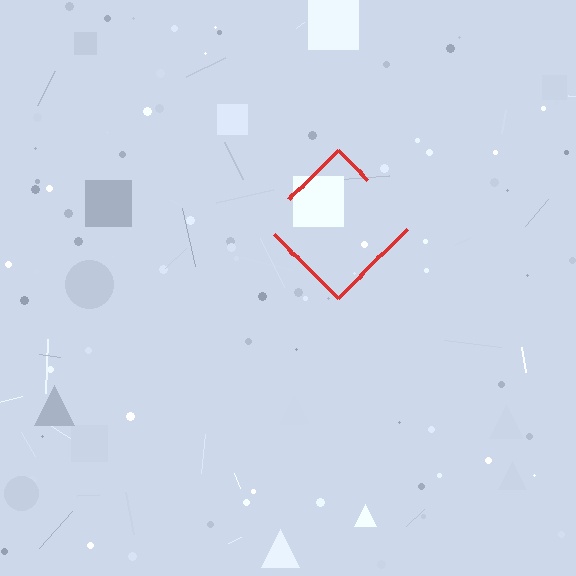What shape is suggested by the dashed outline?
The dashed outline suggests a diamond.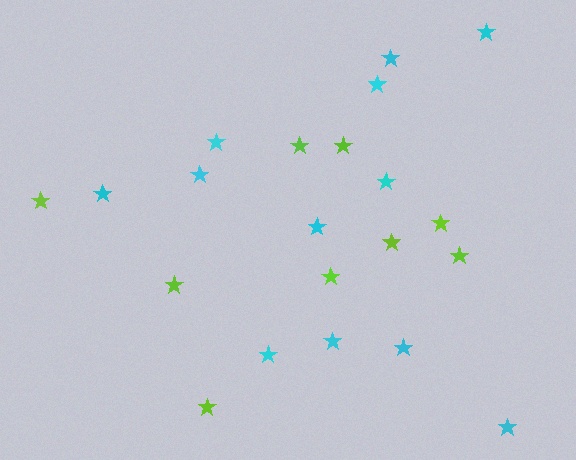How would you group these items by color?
There are 2 groups: one group of lime stars (9) and one group of cyan stars (12).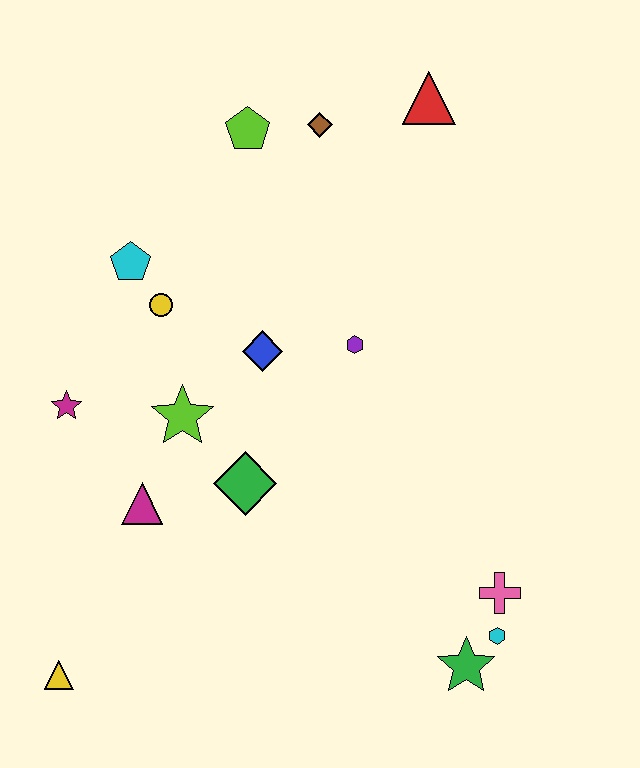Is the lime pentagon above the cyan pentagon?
Yes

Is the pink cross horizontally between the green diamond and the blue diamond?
No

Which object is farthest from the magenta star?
The cyan hexagon is farthest from the magenta star.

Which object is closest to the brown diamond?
The lime pentagon is closest to the brown diamond.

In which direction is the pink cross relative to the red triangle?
The pink cross is below the red triangle.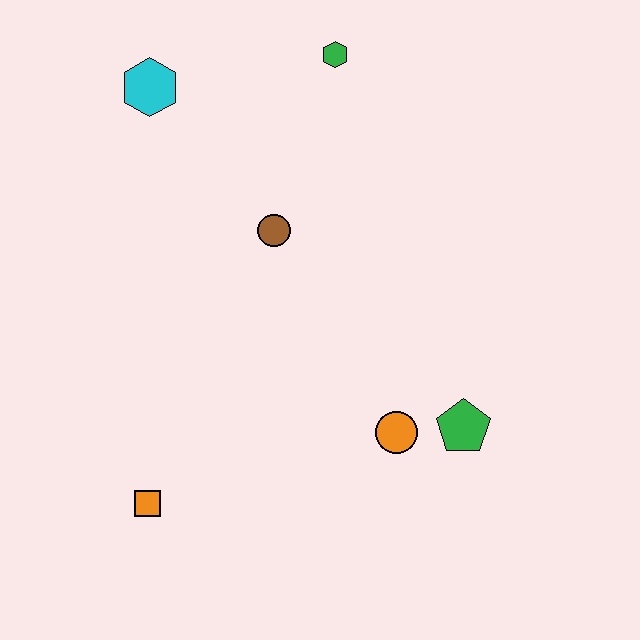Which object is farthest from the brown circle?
The orange square is farthest from the brown circle.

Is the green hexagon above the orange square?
Yes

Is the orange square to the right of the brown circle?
No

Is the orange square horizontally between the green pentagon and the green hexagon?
No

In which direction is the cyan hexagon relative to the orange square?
The cyan hexagon is above the orange square.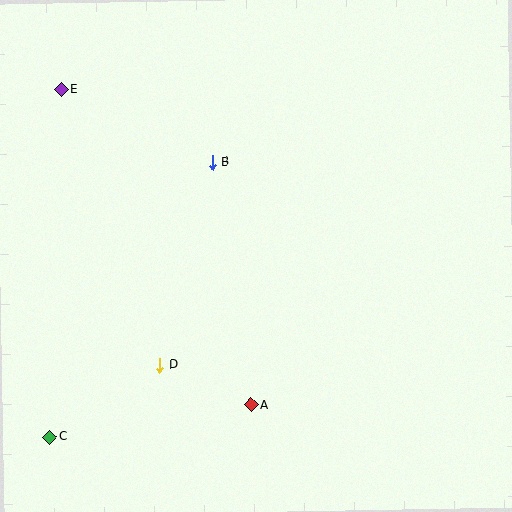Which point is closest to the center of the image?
Point B at (213, 162) is closest to the center.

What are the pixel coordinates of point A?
Point A is at (251, 405).